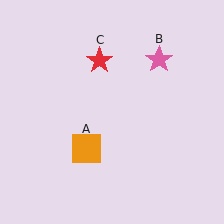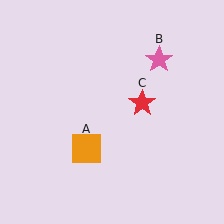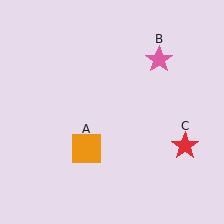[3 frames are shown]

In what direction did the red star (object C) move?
The red star (object C) moved down and to the right.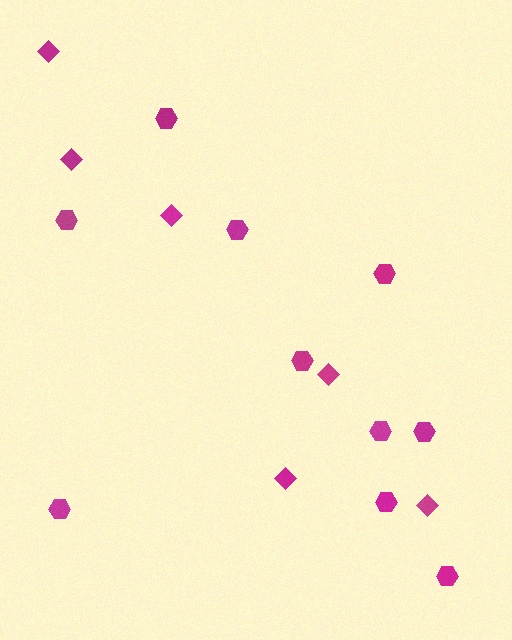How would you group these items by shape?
There are 2 groups: one group of hexagons (10) and one group of diamonds (6).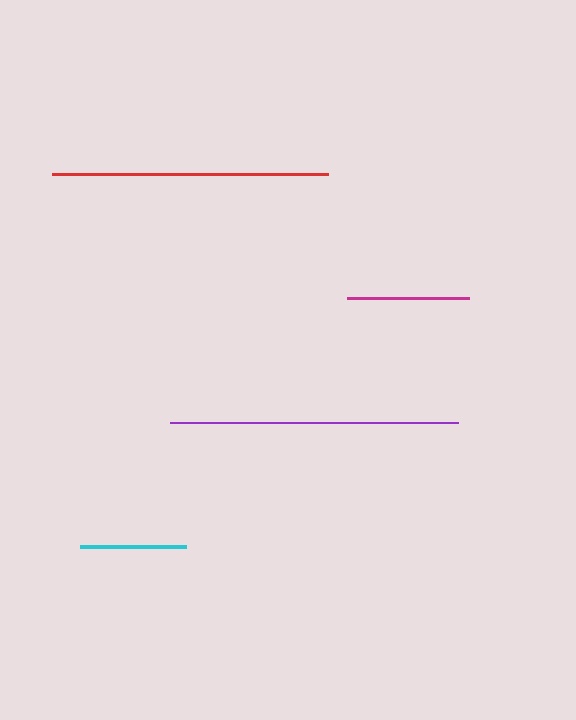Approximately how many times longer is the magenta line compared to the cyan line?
The magenta line is approximately 1.2 times the length of the cyan line.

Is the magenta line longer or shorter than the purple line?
The purple line is longer than the magenta line.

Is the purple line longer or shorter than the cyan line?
The purple line is longer than the cyan line.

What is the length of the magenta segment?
The magenta segment is approximately 123 pixels long.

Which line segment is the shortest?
The cyan line is the shortest at approximately 106 pixels.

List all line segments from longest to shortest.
From longest to shortest: purple, red, magenta, cyan.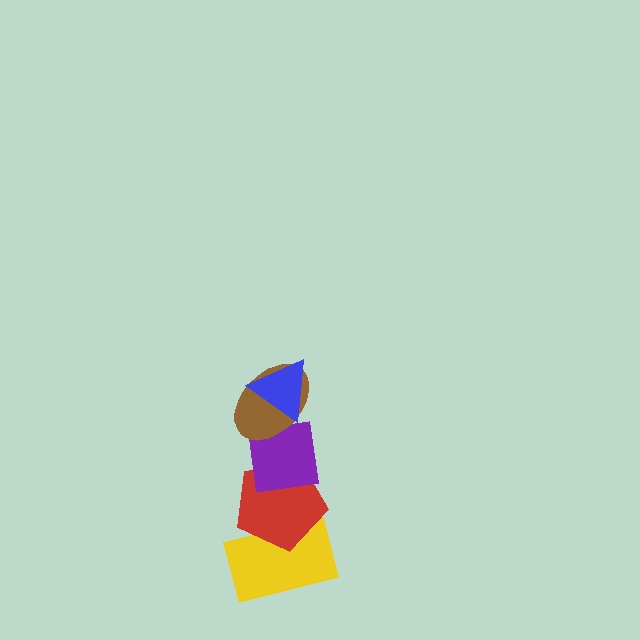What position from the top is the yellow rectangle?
The yellow rectangle is 5th from the top.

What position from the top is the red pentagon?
The red pentagon is 4th from the top.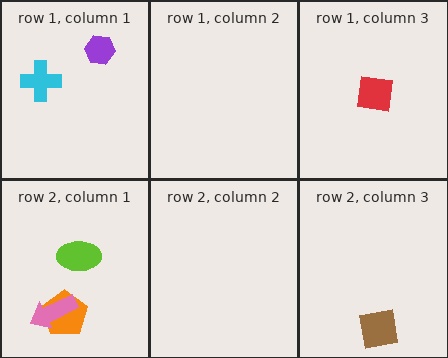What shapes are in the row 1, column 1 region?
The purple hexagon, the cyan cross.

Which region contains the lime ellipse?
The row 2, column 1 region.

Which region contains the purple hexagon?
The row 1, column 1 region.